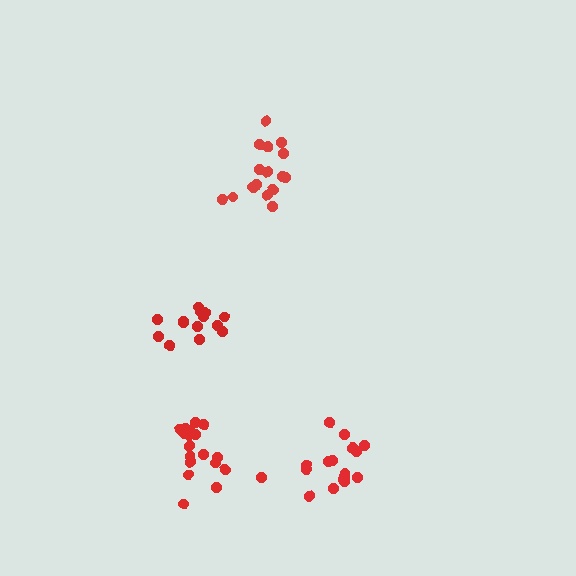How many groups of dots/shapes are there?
There are 4 groups.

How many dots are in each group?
Group 1: 16 dots, Group 2: 16 dots, Group 3: 14 dots, Group 4: 19 dots (65 total).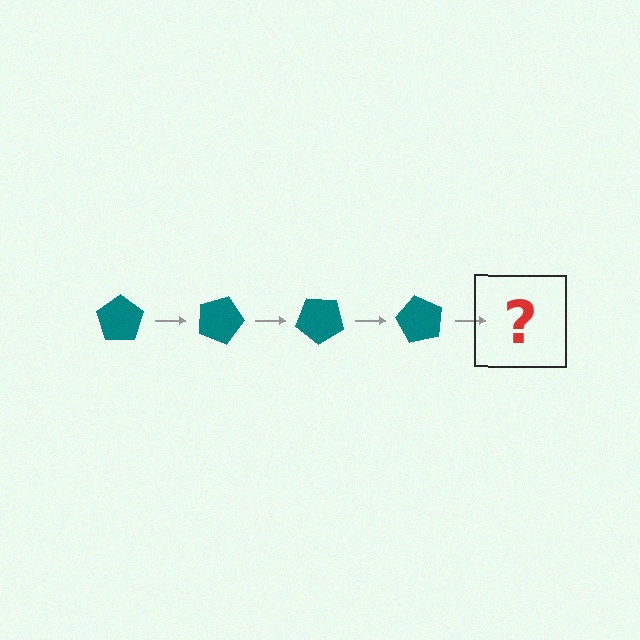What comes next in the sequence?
The next element should be a teal pentagon rotated 80 degrees.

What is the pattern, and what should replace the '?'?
The pattern is that the pentagon rotates 20 degrees each step. The '?' should be a teal pentagon rotated 80 degrees.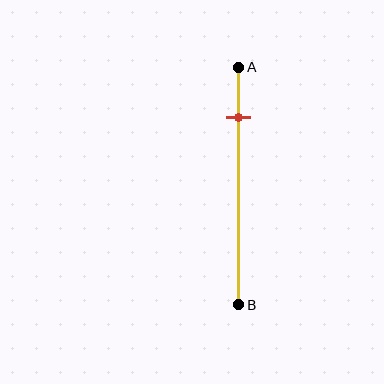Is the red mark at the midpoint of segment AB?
No, the mark is at about 20% from A, not at the 50% midpoint.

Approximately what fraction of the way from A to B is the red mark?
The red mark is approximately 20% of the way from A to B.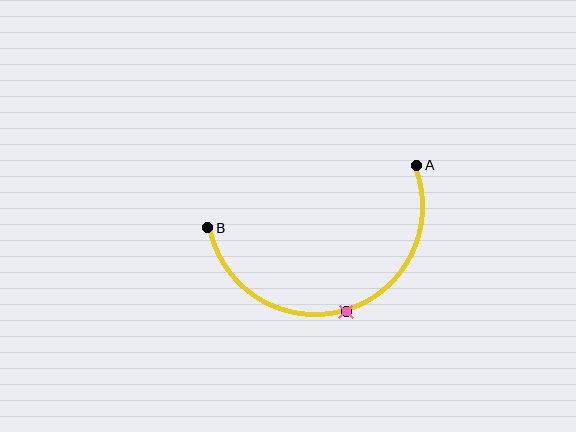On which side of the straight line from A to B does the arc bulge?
The arc bulges below the straight line connecting A and B.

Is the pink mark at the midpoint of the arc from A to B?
Yes. The pink mark lies on the arc at equal arc-length from both A and B — it is the arc midpoint.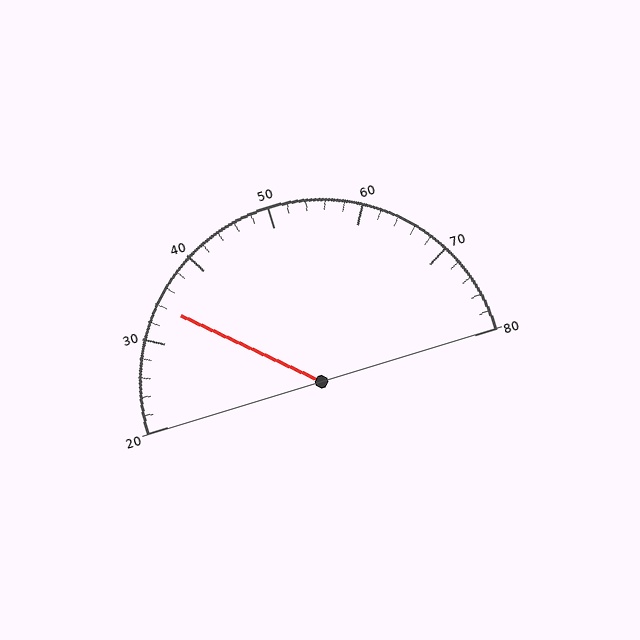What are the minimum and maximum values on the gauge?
The gauge ranges from 20 to 80.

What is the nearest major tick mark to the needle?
The nearest major tick mark is 30.